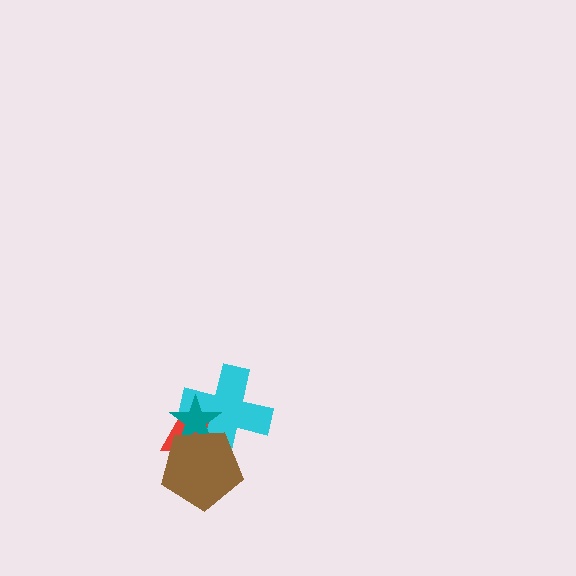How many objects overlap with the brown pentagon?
3 objects overlap with the brown pentagon.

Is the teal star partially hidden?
Yes, it is partially covered by another shape.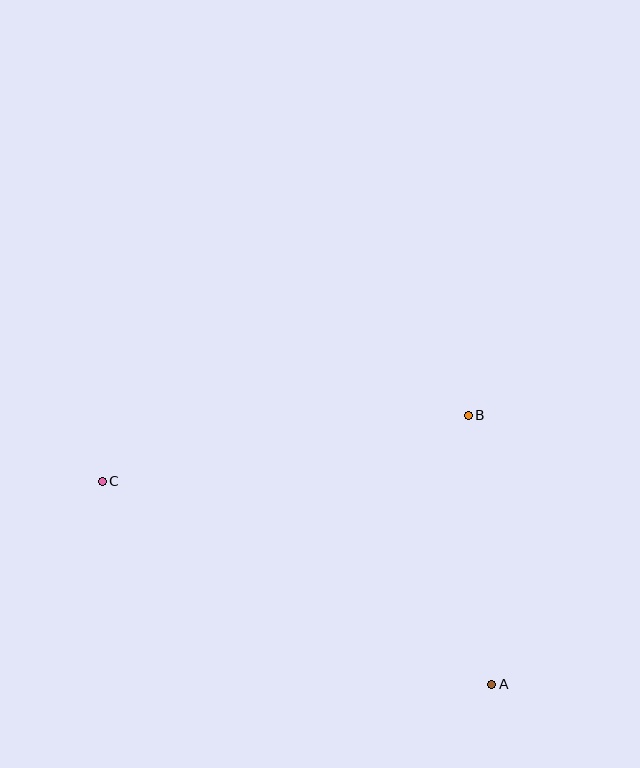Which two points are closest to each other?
Points A and B are closest to each other.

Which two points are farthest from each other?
Points A and C are farthest from each other.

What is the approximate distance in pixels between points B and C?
The distance between B and C is approximately 372 pixels.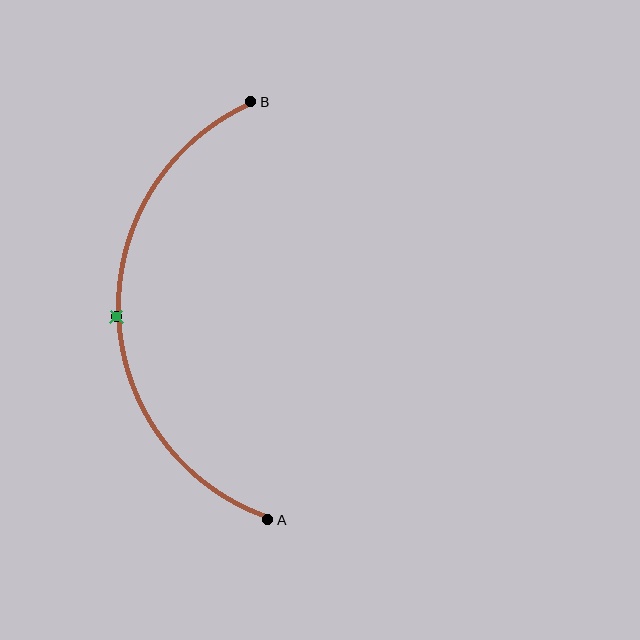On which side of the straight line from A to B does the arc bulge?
The arc bulges to the left of the straight line connecting A and B.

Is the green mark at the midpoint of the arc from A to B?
Yes. The green mark lies on the arc at equal arc-length from both A and B — it is the arc midpoint.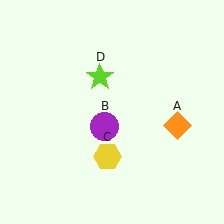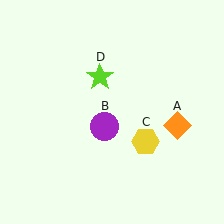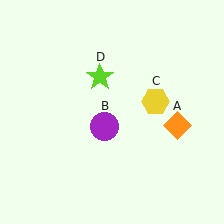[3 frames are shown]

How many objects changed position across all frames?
1 object changed position: yellow hexagon (object C).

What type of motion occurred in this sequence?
The yellow hexagon (object C) rotated counterclockwise around the center of the scene.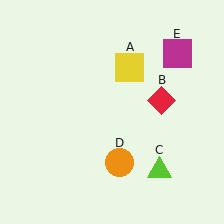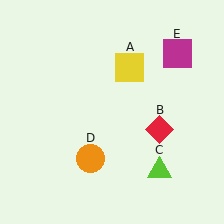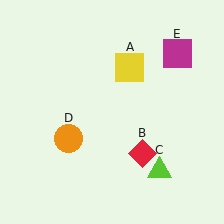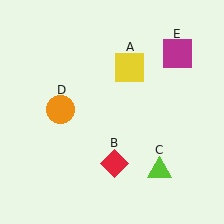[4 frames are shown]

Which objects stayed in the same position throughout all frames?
Yellow square (object A) and lime triangle (object C) and magenta square (object E) remained stationary.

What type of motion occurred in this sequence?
The red diamond (object B), orange circle (object D) rotated clockwise around the center of the scene.